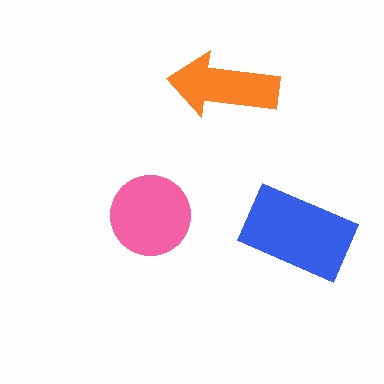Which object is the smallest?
The orange arrow.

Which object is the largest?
The blue rectangle.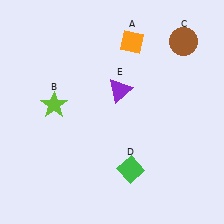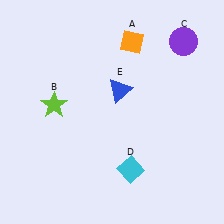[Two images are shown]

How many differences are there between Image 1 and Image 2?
There are 3 differences between the two images.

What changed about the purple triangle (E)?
In Image 1, E is purple. In Image 2, it changed to blue.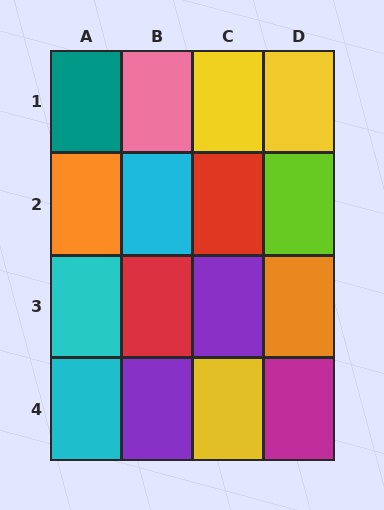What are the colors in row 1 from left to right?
Teal, pink, yellow, yellow.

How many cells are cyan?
3 cells are cyan.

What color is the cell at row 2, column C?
Red.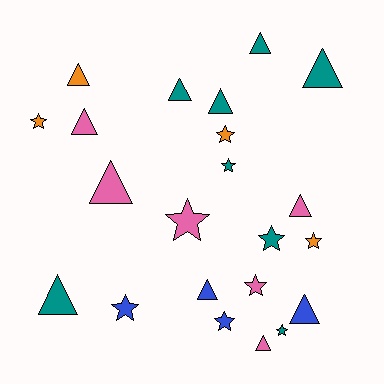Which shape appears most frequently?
Triangle, with 12 objects.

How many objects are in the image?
There are 22 objects.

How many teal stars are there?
There are 3 teal stars.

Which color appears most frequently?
Teal, with 8 objects.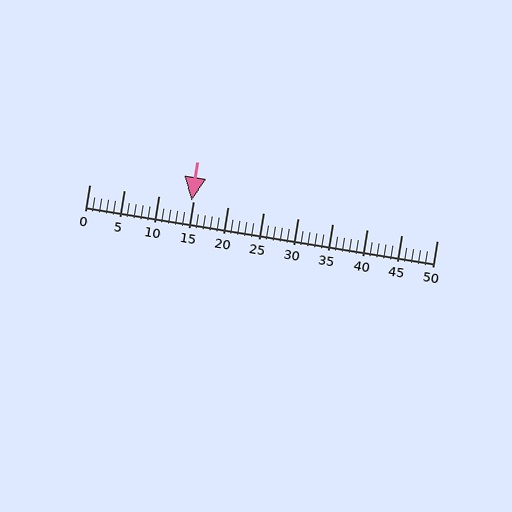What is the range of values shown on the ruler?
The ruler shows values from 0 to 50.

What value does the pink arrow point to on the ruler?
The pink arrow points to approximately 15.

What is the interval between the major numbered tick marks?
The major tick marks are spaced 5 units apart.